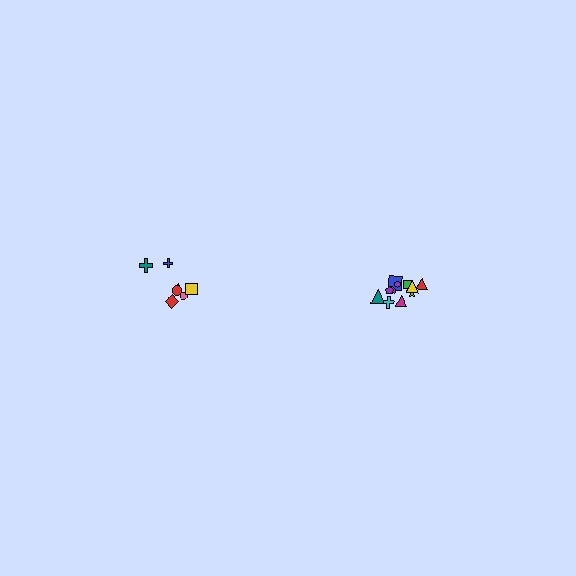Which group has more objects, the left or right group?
The right group.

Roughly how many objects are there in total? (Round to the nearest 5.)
Roughly 20 objects in total.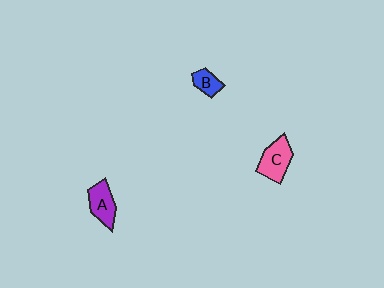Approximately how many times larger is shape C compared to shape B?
Approximately 1.8 times.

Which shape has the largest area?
Shape C (pink).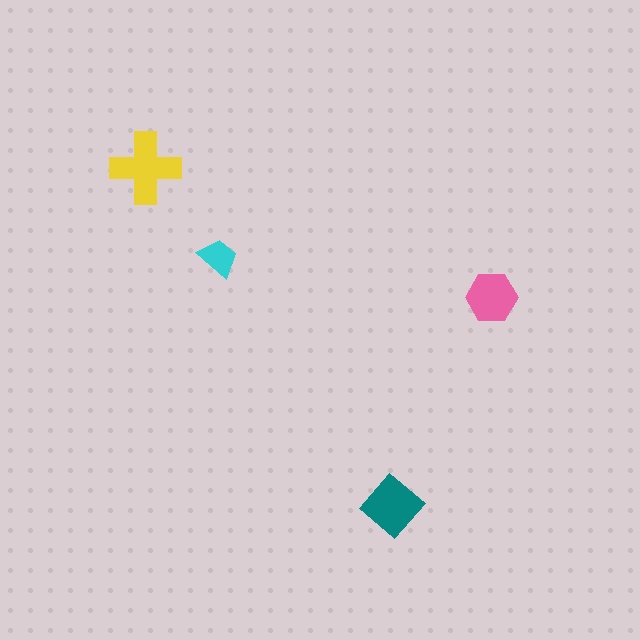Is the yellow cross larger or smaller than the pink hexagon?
Larger.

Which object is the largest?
The yellow cross.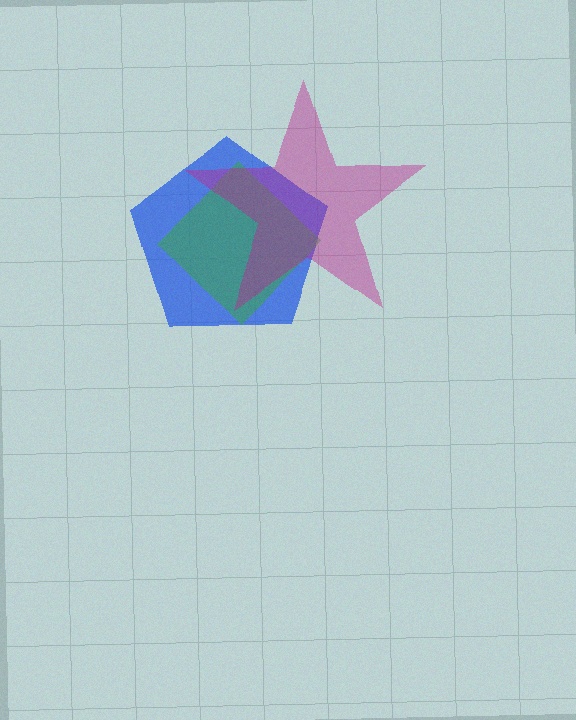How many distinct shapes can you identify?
There are 3 distinct shapes: a blue pentagon, a green diamond, a magenta star.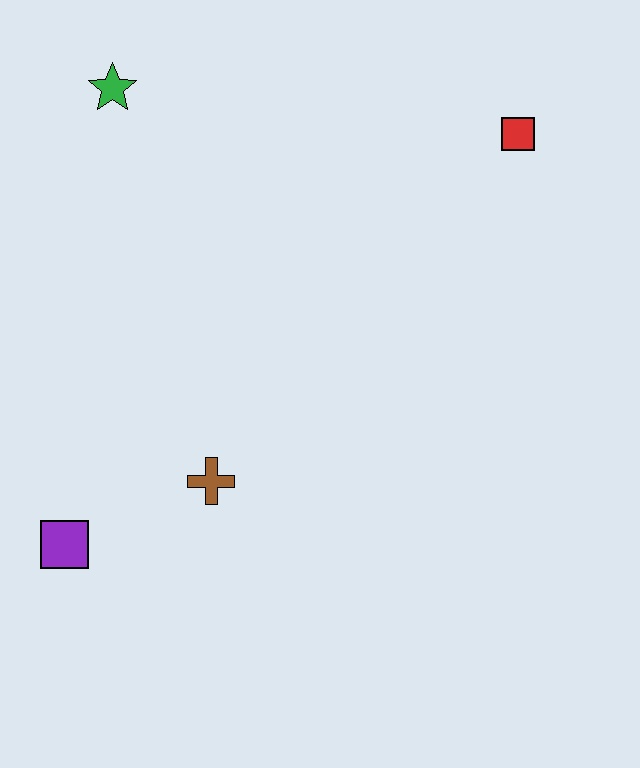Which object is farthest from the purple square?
The red square is farthest from the purple square.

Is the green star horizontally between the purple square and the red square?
Yes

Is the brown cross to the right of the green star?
Yes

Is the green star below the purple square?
No